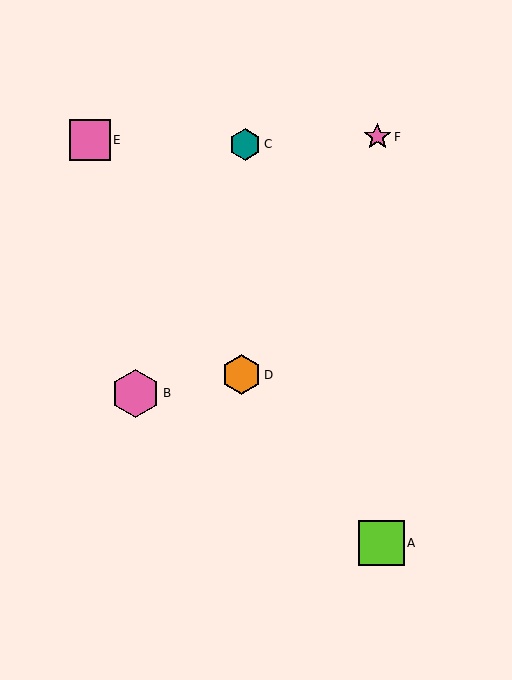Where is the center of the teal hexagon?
The center of the teal hexagon is at (245, 144).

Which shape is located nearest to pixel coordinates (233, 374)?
The orange hexagon (labeled D) at (241, 375) is nearest to that location.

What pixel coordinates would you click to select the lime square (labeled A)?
Click at (381, 543) to select the lime square A.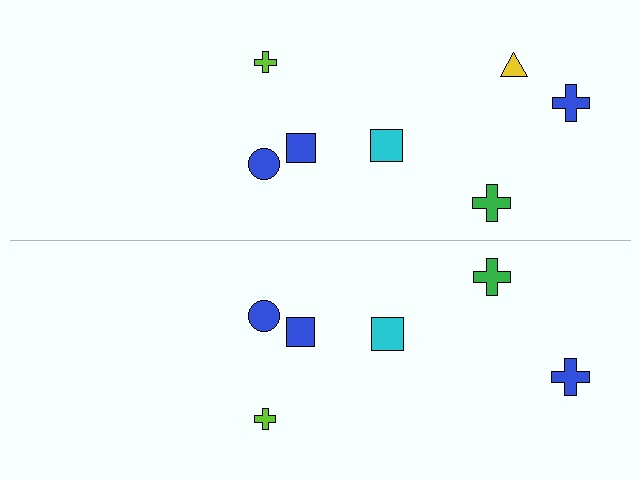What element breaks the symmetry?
A yellow triangle is missing from the bottom side.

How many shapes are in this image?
There are 13 shapes in this image.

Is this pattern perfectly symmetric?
No, the pattern is not perfectly symmetric. A yellow triangle is missing from the bottom side.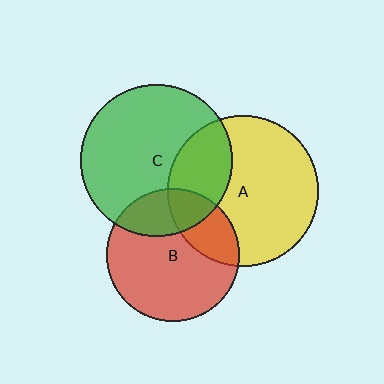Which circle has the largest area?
Circle C (green).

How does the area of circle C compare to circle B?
Approximately 1.3 times.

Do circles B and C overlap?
Yes.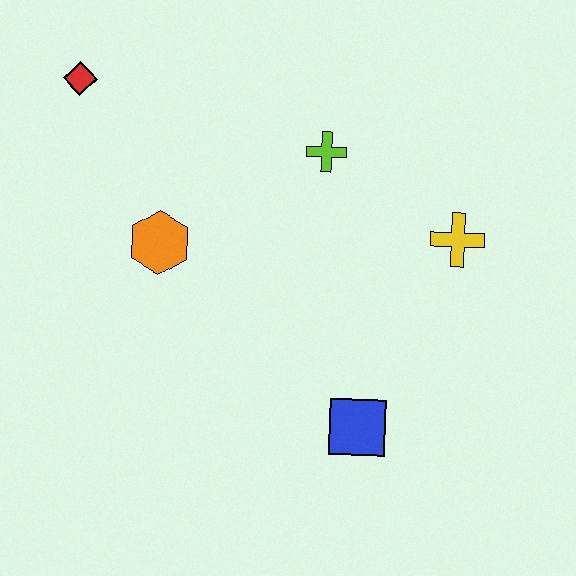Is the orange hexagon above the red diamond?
No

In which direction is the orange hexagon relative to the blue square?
The orange hexagon is to the left of the blue square.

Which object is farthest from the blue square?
The red diamond is farthest from the blue square.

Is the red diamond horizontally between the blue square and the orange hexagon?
No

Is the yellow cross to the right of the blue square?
Yes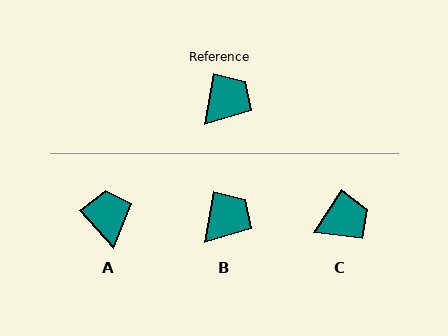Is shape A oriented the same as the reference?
No, it is off by about 50 degrees.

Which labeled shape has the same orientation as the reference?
B.